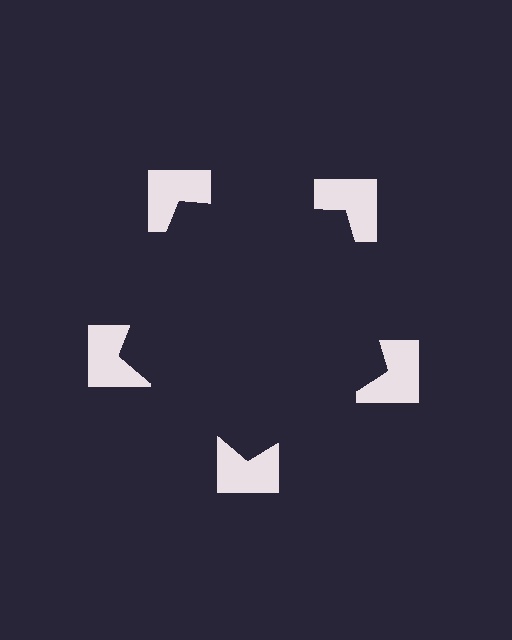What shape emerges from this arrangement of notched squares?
An illusory pentagon — its edges are inferred from the aligned wedge cuts in the notched squares, not physically drawn.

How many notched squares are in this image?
There are 5 — one at each vertex of the illusory pentagon.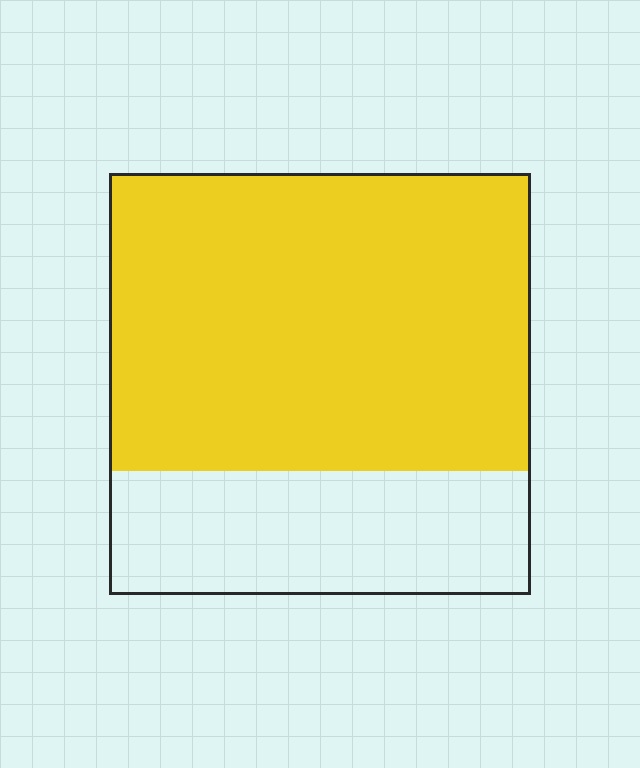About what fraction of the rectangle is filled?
About two thirds (2/3).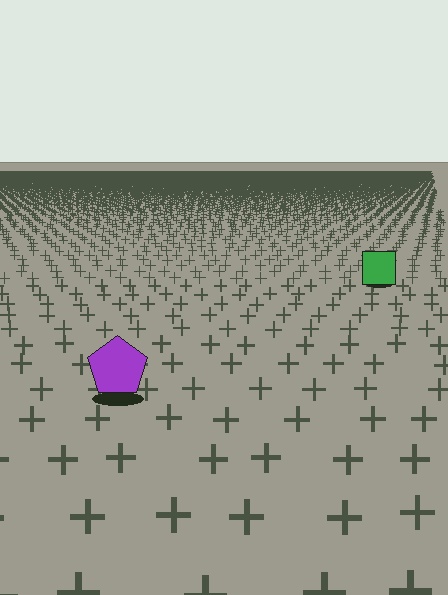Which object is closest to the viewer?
The purple pentagon is closest. The texture marks near it are larger and more spread out.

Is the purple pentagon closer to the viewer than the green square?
Yes. The purple pentagon is closer — you can tell from the texture gradient: the ground texture is coarser near it.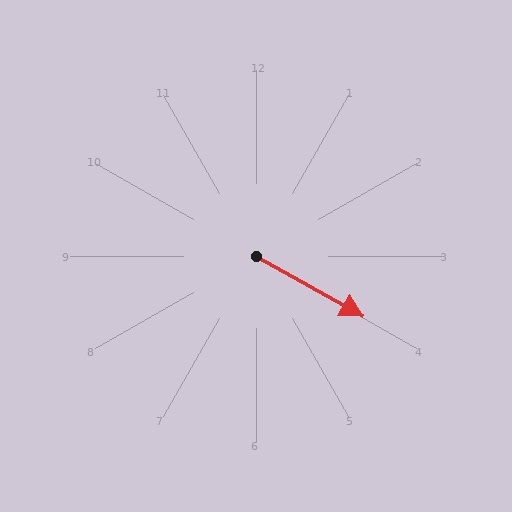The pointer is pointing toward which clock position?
Roughly 4 o'clock.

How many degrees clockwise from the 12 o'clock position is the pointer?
Approximately 119 degrees.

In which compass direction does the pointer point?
Southeast.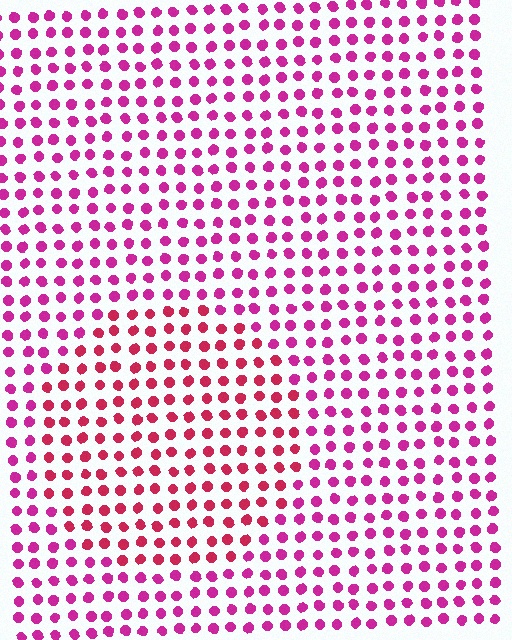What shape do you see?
I see a circle.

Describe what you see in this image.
The image is filled with small magenta elements in a uniform arrangement. A circle-shaped region is visible where the elements are tinted to a slightly different hue, forming a subtle color boundary.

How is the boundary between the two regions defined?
The boundary is defined purely by a slight shift in hue (about 27 degrees). Spacing, size, and orientation are identical on both sides.